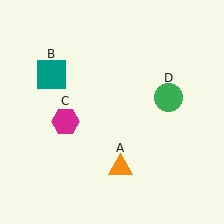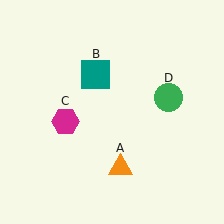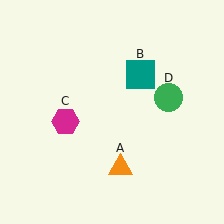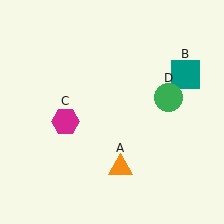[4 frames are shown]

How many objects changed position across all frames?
1 object changed position: teal square (object B).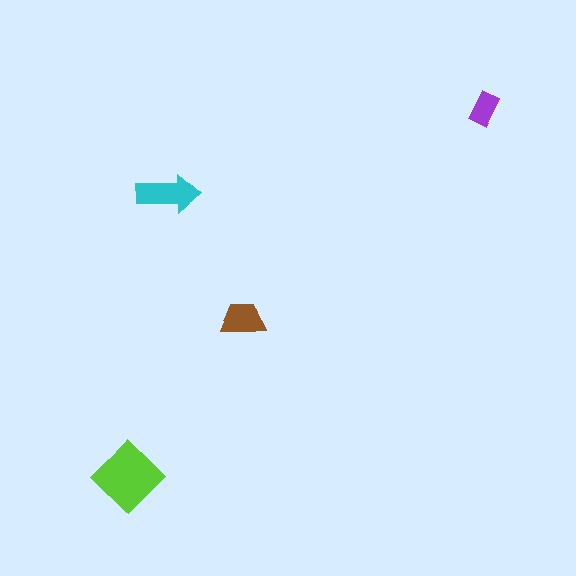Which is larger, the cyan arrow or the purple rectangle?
The cyan arrow.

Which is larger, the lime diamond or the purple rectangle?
The lime diamond.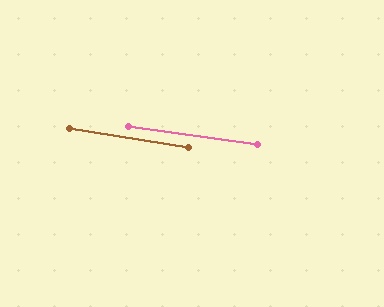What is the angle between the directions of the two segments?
Approximately 1 degree.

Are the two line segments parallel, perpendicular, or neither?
Parallel — their directions differ by only 0.7°.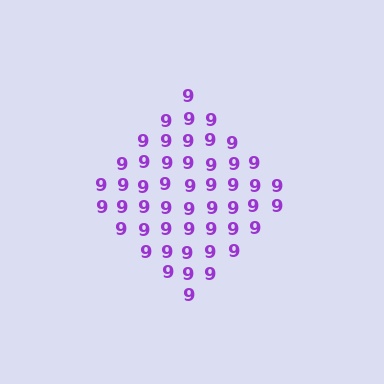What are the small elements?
The small elements are digit 9's.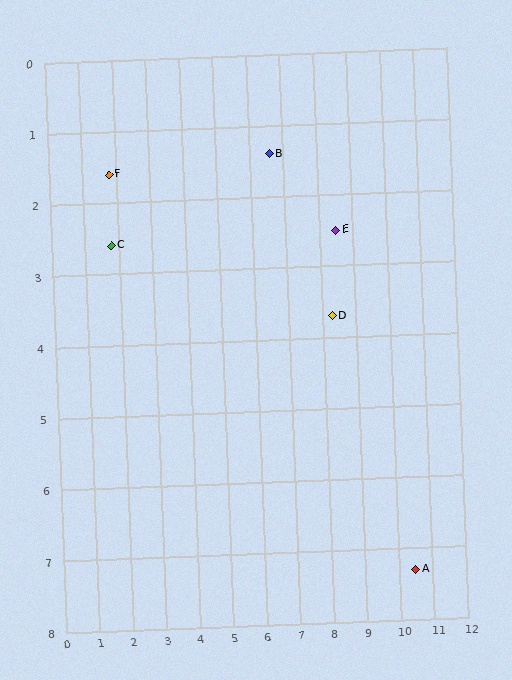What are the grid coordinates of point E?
Point E is at approximately (8.5, 2.5).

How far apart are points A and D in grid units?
Points A and D are about 4.2 grid units apart.